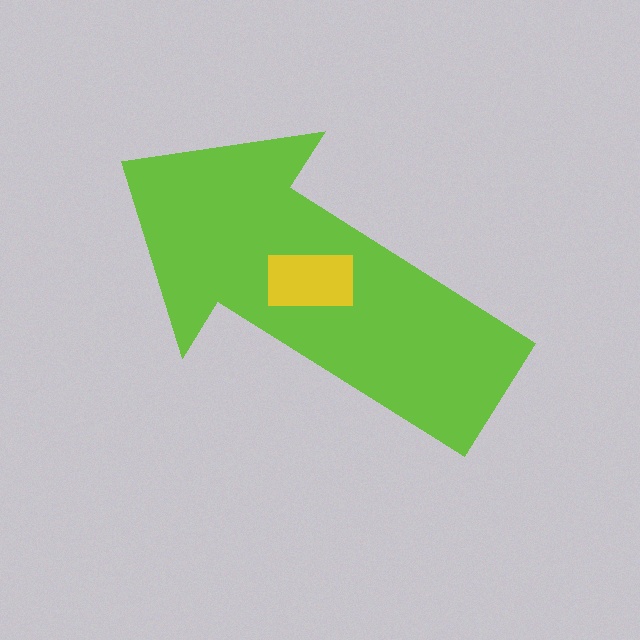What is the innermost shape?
The yellow rectangle.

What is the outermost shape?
The lime arrow.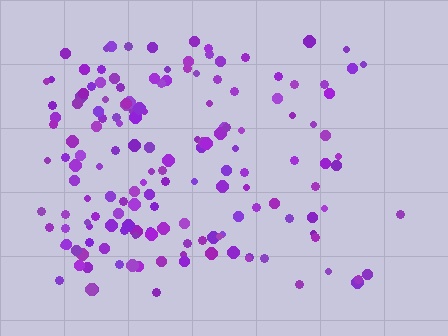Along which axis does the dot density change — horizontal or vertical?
Horizontal.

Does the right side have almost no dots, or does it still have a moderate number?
Still a moderate number, just noticeably fewer than the left.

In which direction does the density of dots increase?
From right to left, with the left side densest.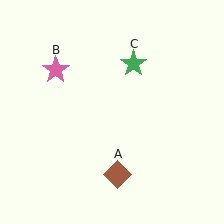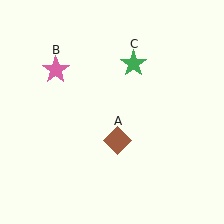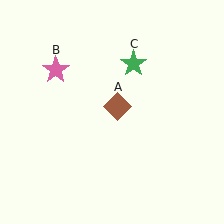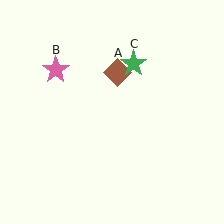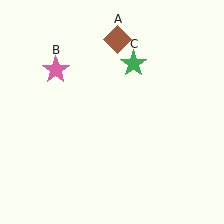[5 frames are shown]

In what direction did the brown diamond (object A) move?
The brown diamond (object A) moved up.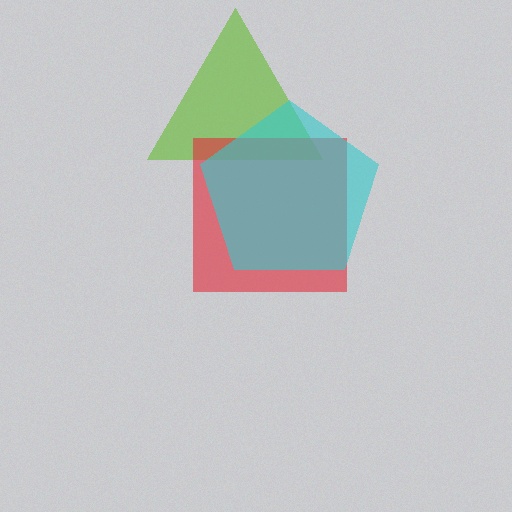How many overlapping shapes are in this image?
There are 3 overlapping shapes in the image.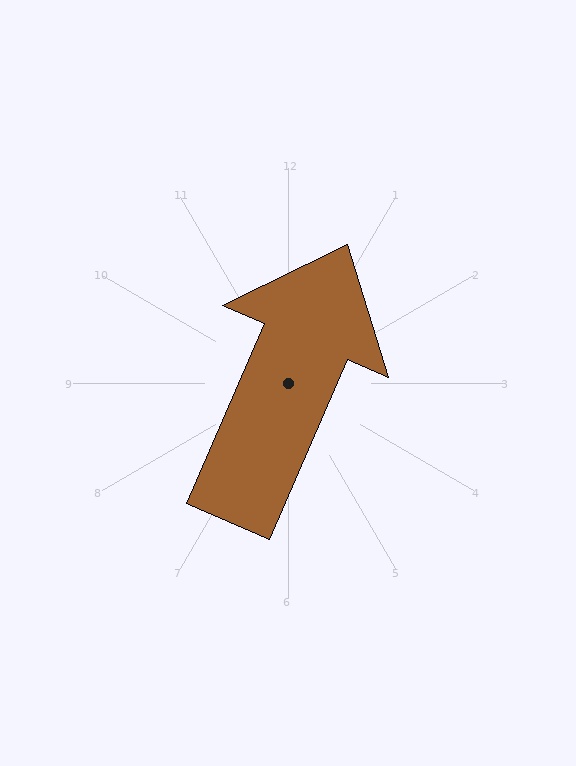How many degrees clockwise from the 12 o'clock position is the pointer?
Approximately 23 degrees.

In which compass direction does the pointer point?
Northeast.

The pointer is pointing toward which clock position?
Roughly 1 o'clock.